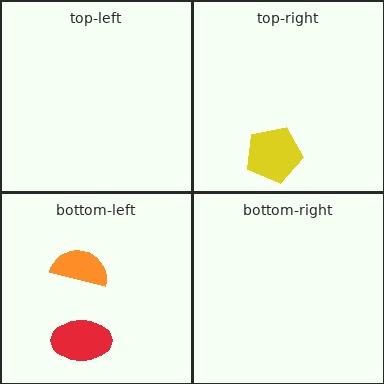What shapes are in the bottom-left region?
The orange semicircle, the red ellipse.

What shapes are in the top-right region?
The yellow pentagon.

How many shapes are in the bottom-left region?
2.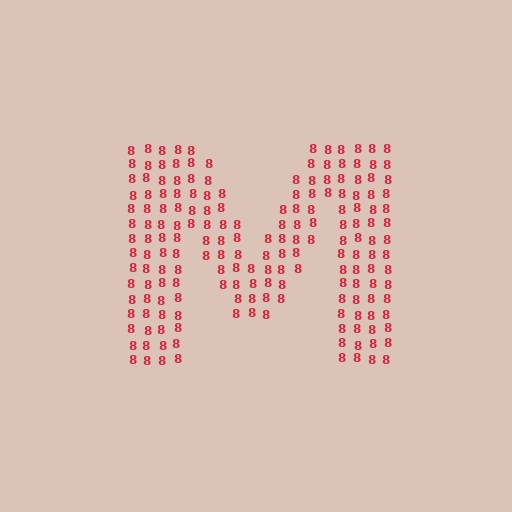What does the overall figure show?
The overall figure shows the letter M.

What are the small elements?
The small elements are digit 8's.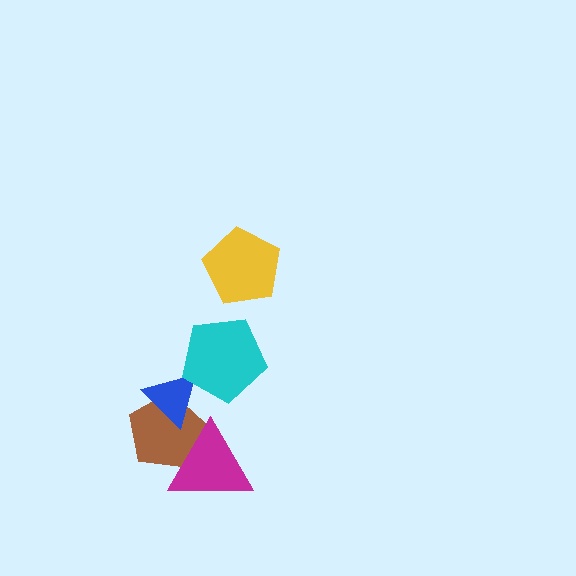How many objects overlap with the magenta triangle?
1 object overlaps with the magenta triangle.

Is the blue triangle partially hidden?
Yes, it is partially covered by another shape.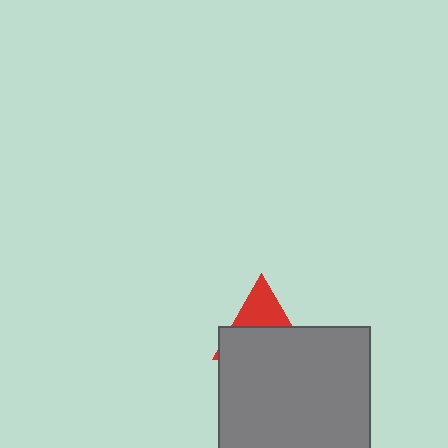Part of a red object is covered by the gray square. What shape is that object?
It is a triangle.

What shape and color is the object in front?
The object in front is a gray square.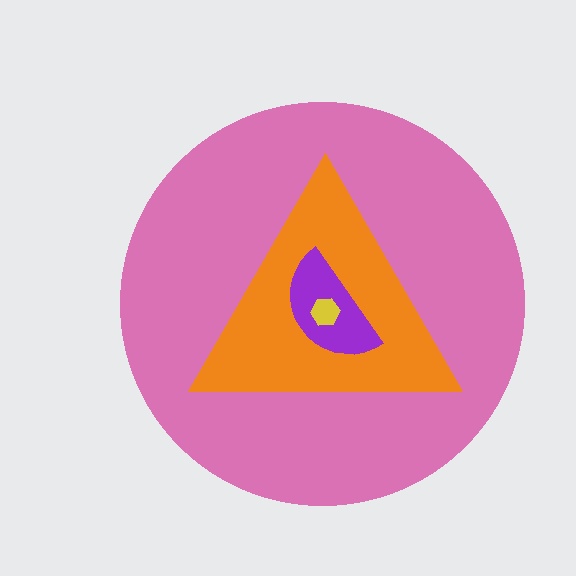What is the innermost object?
The yellow hexagon.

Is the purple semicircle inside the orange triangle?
Yes.